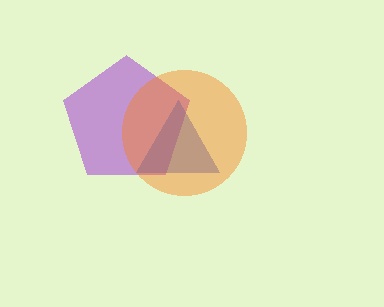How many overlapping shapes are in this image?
There are 3 overlapping shapes in the image.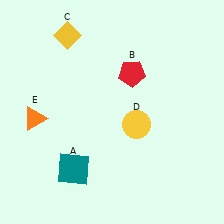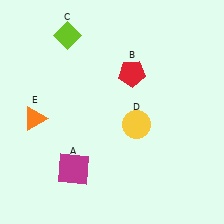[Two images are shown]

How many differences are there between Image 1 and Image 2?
There are 2 differences between the two images.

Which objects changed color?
A changed from teal to magenta. C changed from yellow to lime.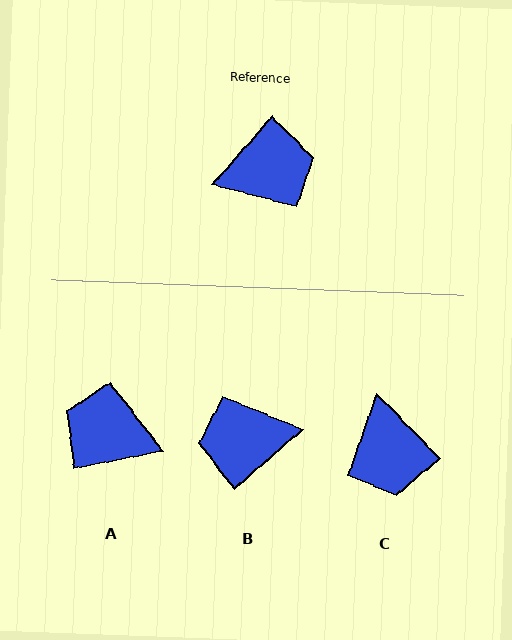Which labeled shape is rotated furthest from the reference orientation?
B, about 173 degrees away.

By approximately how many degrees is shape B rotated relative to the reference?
Approximately 173 degrees counter-clockwise.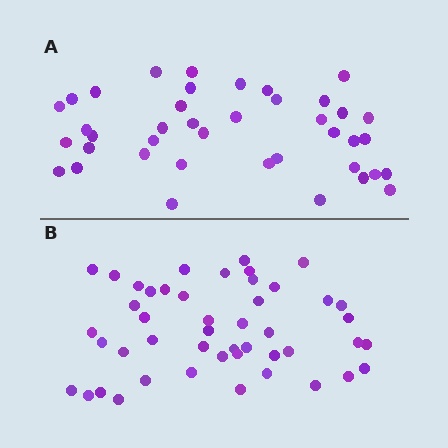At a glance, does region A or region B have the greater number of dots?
Region B (the bottom region) has more dots.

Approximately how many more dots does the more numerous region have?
Region B has roughly 8 or so more dots than region A.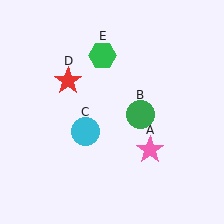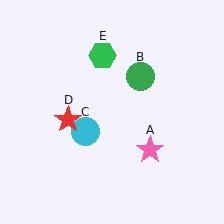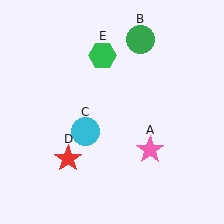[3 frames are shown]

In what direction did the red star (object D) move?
The red star (object D) moved down.